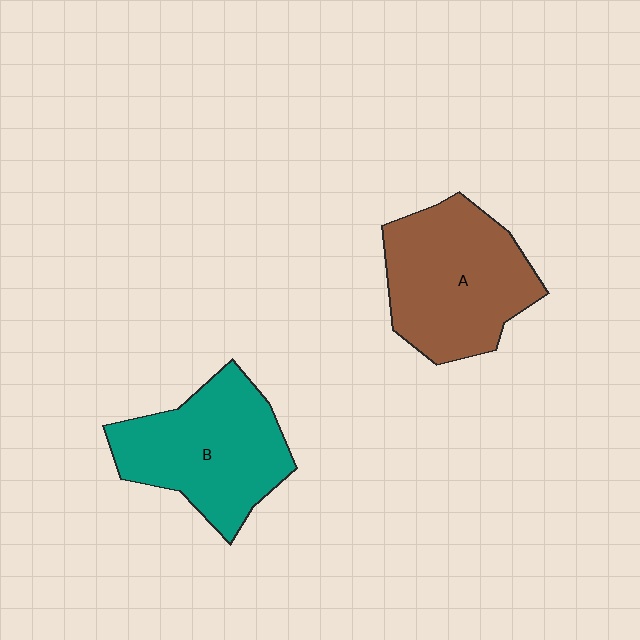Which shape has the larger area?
Shape A (brown).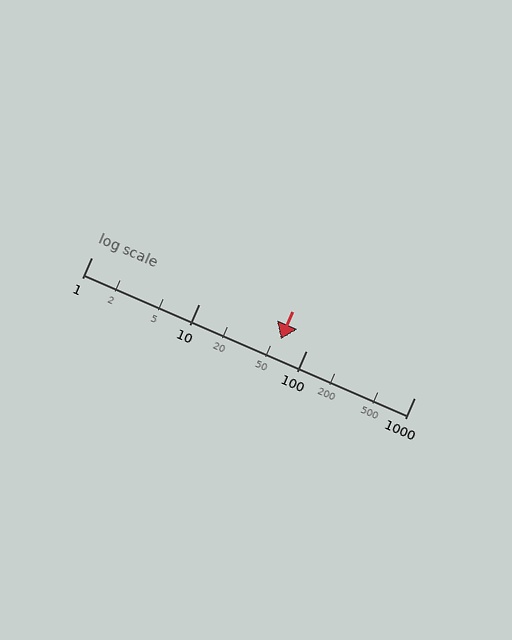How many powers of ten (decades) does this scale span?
The scale spans 3 decades, from 1 to 1000.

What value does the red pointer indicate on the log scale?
The pointer indicates approximately 57.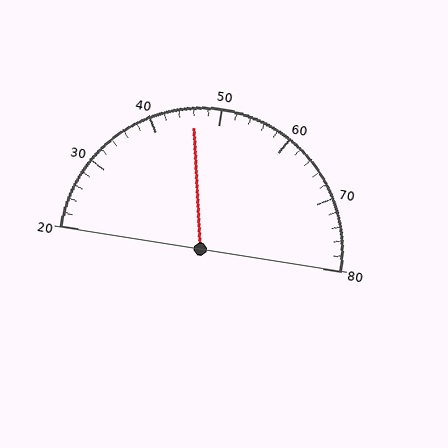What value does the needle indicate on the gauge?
The needle indicates approximately 46.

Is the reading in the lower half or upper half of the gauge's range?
The reading is in the lower half of the range (20 to 80).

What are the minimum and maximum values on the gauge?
The gauge ranges from 20 to 80.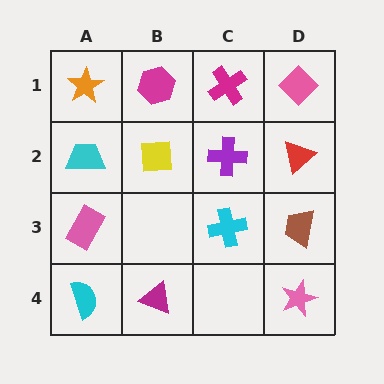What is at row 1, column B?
A magenta hexagon.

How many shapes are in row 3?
3 shapes.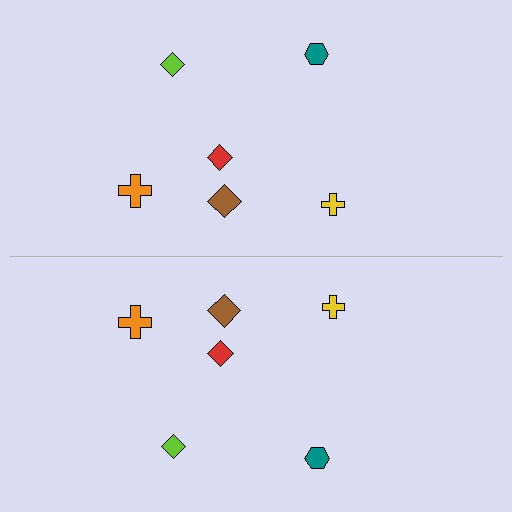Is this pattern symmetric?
Yes, this pattern has bilateral (reflection) symmetry.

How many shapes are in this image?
There are 12 shapes in this image.